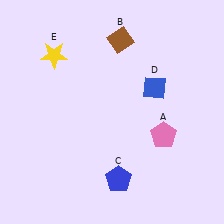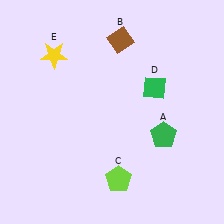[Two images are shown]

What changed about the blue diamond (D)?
In Image 1, D is blue. In Image 2, it changed to green.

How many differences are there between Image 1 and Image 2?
There are 3 differences between the two images.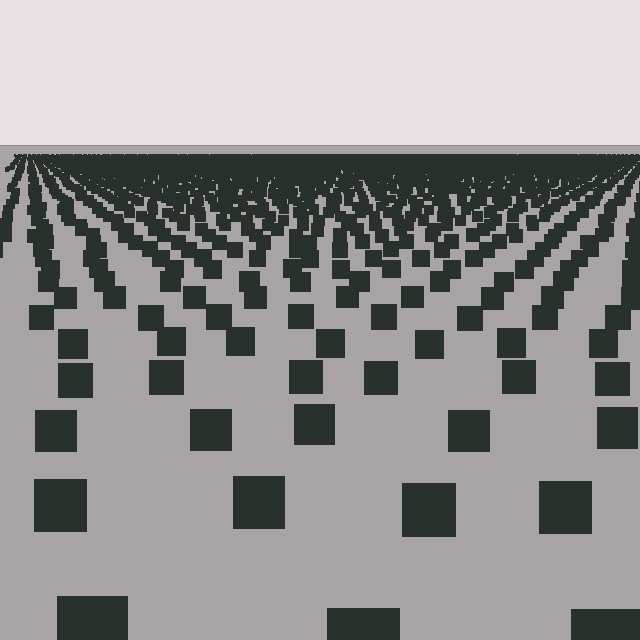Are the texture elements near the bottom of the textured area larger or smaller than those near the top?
Larger. Near the bottom, elements are closer to the viewer and appear at a bigger on-screen size.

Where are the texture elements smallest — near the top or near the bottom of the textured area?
Near the top.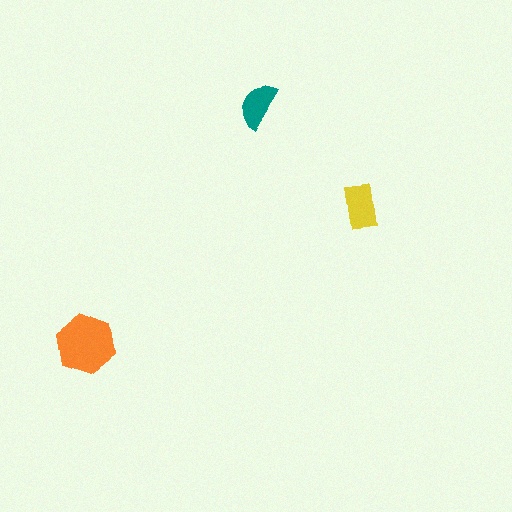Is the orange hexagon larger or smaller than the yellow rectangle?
Larger.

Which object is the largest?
The orange hexagon.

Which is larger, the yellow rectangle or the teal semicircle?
The yellow rectangle.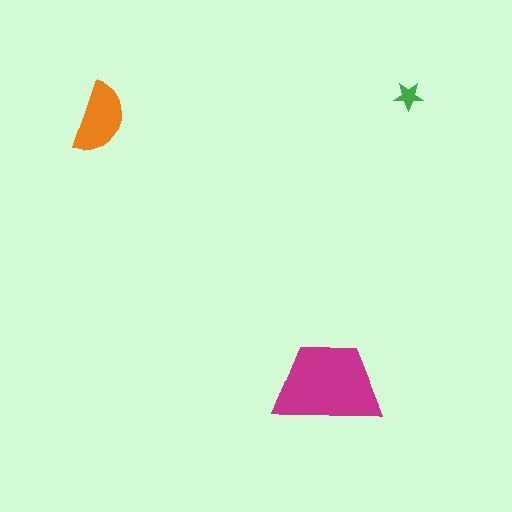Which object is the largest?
The magenta trapezoid.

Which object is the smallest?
The green star.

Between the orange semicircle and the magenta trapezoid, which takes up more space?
The magenta trapezoid.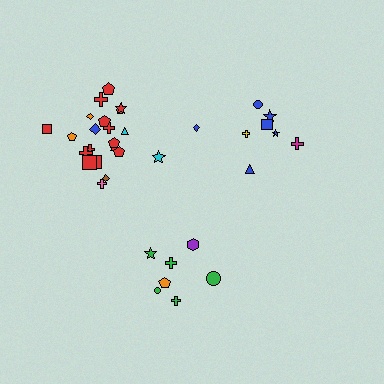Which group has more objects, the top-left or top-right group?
The top-left group.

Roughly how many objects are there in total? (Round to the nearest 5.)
Roughly 35 objects in total.